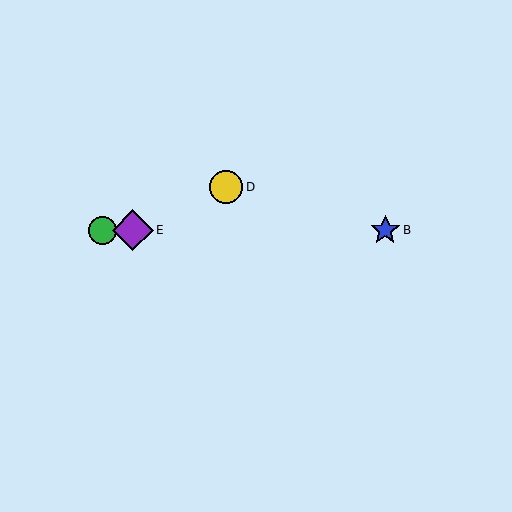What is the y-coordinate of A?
Object A is at y≈230.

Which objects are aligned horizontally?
Objects A, B, C, E are aligned horizontally.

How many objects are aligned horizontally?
4 objects (A, B, C, E) are aligned horizontally.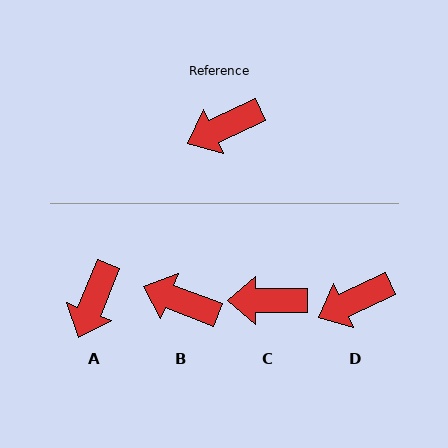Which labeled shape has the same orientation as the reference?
D.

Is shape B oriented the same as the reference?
No, it is off by about 46 degrees.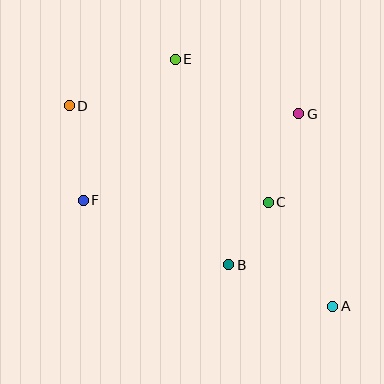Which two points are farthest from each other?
Points A and D are farthest from each other.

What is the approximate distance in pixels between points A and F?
The distance between A and F is approximately 271 pixels.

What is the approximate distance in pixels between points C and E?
The distance between C and E is approximately 171 pixels.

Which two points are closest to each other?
Points B and C are closest to each other.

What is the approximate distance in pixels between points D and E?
The distance between D and E is approximately 116 pixels.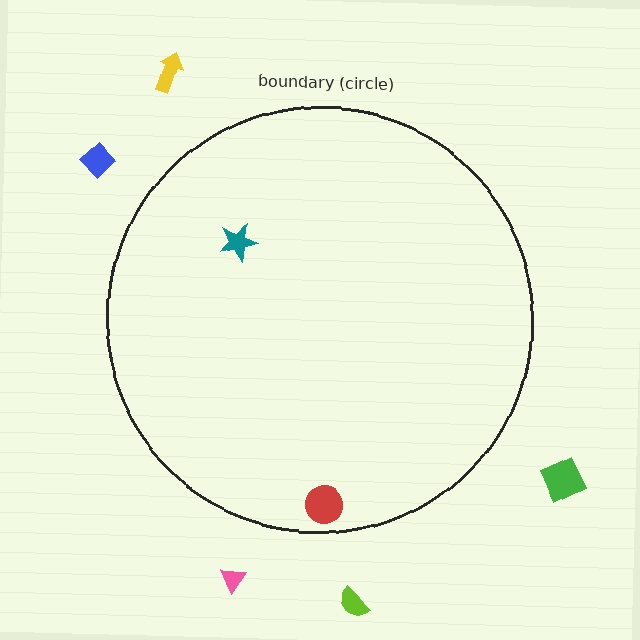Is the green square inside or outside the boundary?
Outside.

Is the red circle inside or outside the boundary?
Inside.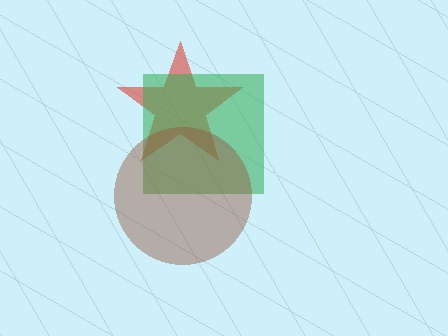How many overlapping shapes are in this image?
There are 3 overlapping shapes in the image.